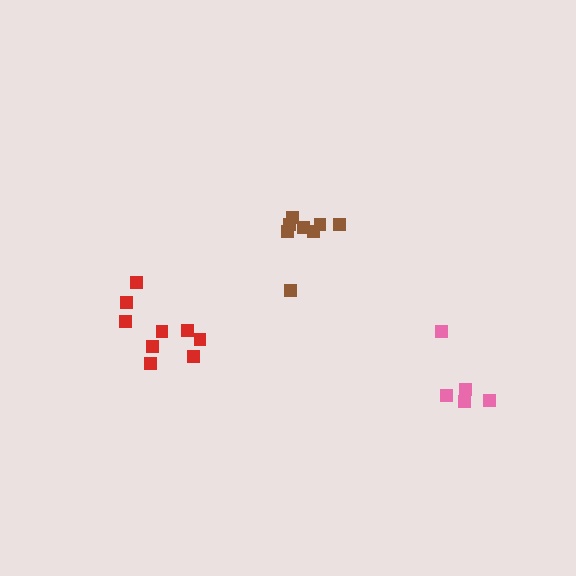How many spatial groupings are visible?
There are 3 spatial groupings.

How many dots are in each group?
Group 1: 8 dots, Group 2: 5 dots, Group 3: 9 dots (22 total).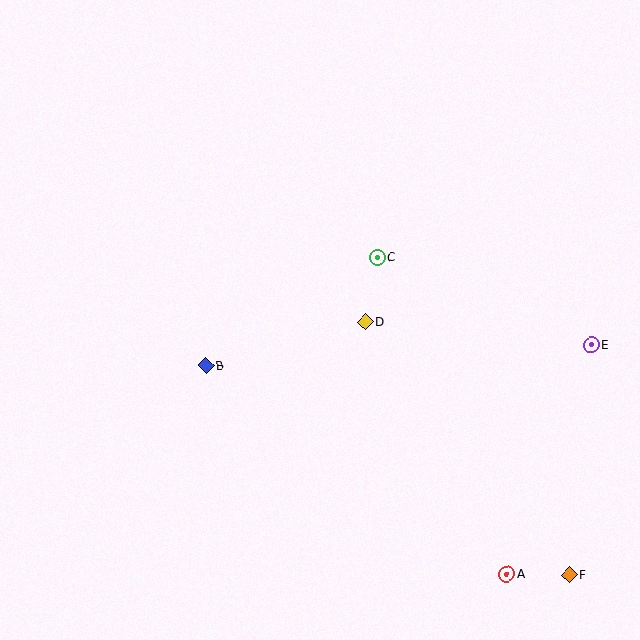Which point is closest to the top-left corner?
Point B is closest to the top-left corner.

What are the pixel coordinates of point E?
Point E is at (591, 345).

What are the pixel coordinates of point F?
Point F is at (569, 575).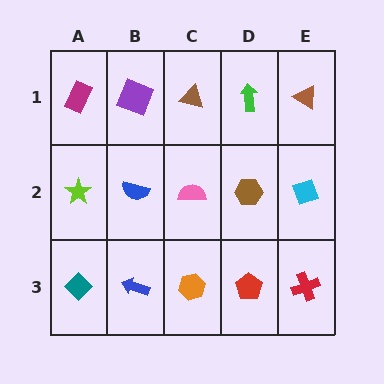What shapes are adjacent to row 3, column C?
A pink semicircle (row 2, column C), a blue arrow (row 3, column B), a red pentagon (row 3, column D).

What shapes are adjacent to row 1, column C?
A pink semicircle (row 2, column C), a purple square (row 1, column B), a green arrow (row 1, column D).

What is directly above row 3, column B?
A blue semicircle.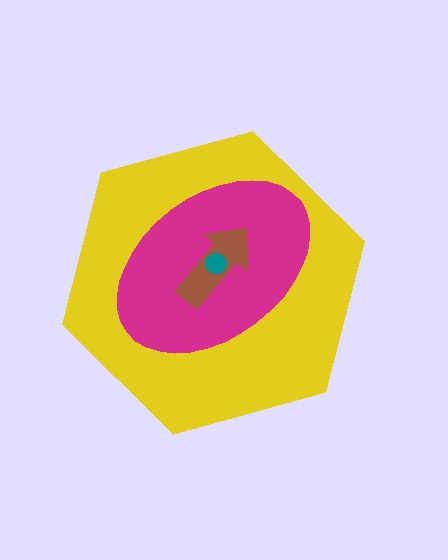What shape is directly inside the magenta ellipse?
The brown arrow.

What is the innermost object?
The teal circle.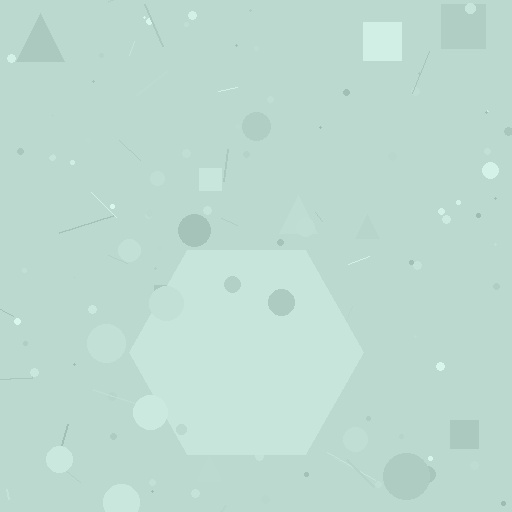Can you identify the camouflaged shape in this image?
The camouflaged shape is a hexagon.